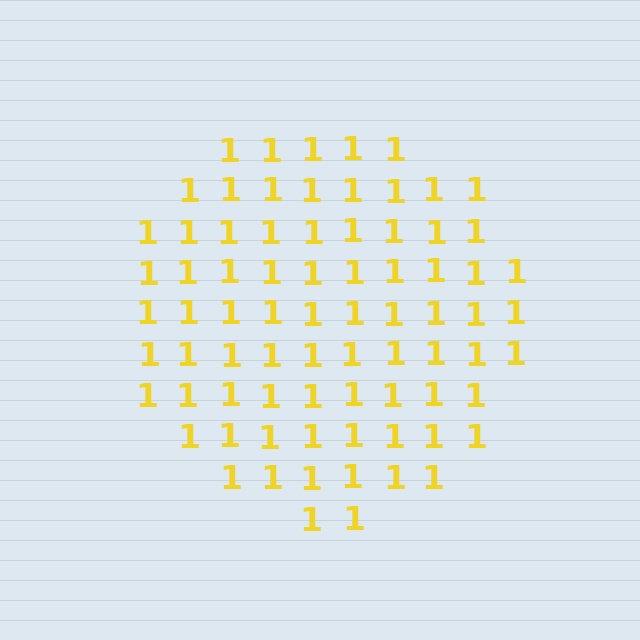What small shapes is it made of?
It is made of small digit 1's.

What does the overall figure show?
The overall figure shows a circle.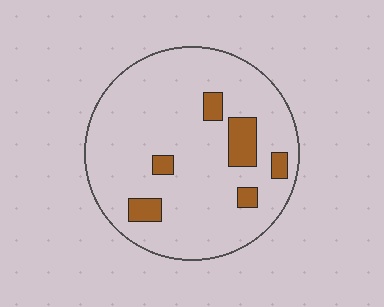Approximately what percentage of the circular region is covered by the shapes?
Approximately 10%.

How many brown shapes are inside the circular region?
6.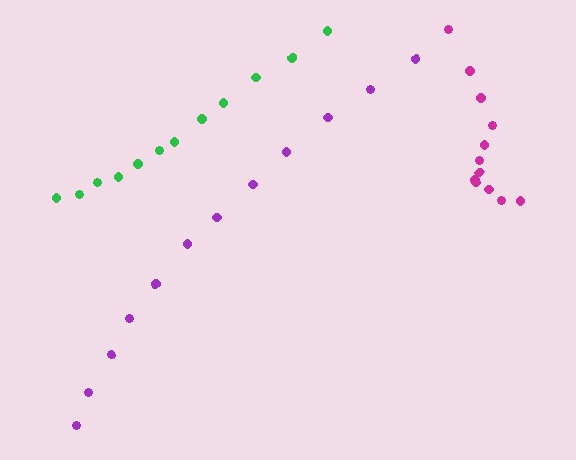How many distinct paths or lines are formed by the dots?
There are 3 distinct paths.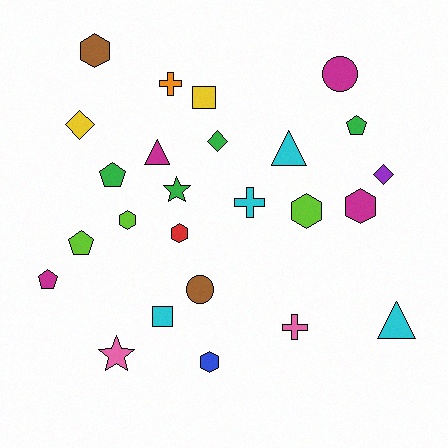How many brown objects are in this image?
There are 2 brown objects.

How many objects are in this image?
There are 25 objects.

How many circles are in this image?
There are 2 circles.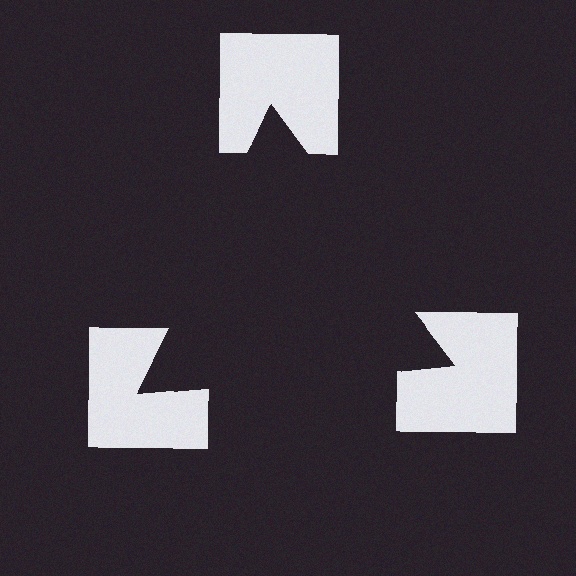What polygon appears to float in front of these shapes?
An illusory triangle — its edges are inferred from the aligned wedge cuts in the notched squares, not physically drawn.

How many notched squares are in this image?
There are 3 — one at each vertex of the illusory triangle.